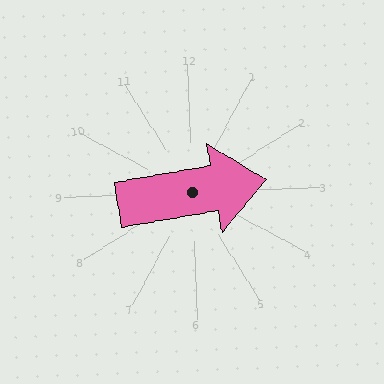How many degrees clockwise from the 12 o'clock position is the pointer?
Approximately 82 degrees.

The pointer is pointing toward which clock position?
Roughly 3 o'clock.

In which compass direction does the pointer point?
East.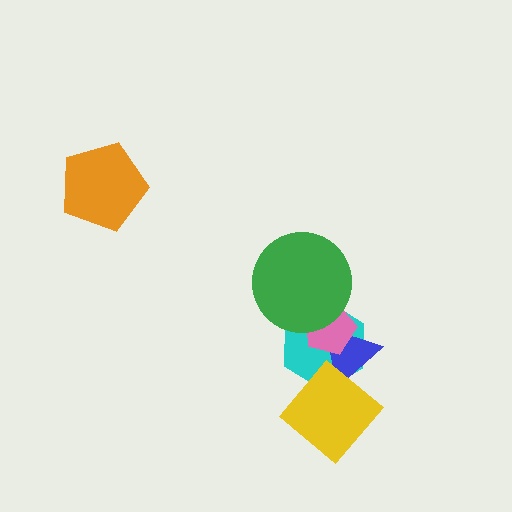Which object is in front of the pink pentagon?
The green circle is in front of the pink pentagon.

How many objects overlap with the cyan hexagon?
4 objects overlap with the cyan hexagon.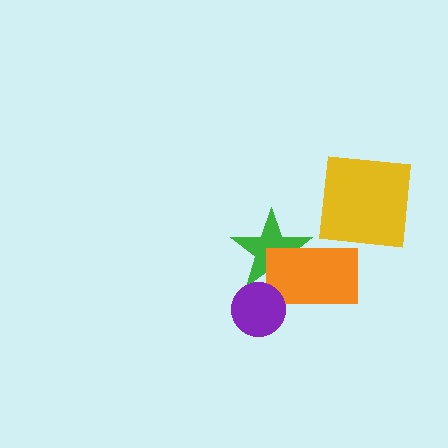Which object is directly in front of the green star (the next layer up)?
The orange rectangle is directly in front of the green star.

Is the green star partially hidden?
Yes, it is partially covered by another shape.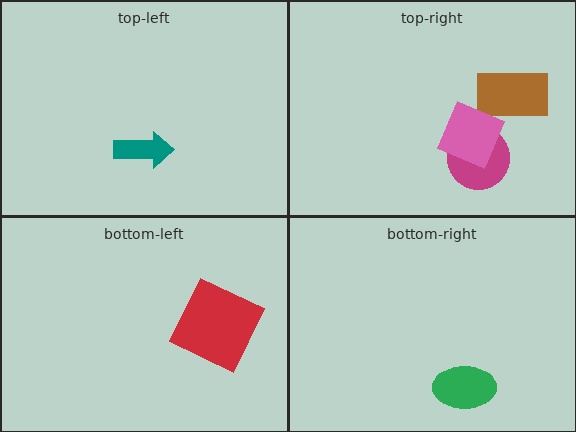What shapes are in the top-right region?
The magenta circle, the brown rectangle, the pink diamond.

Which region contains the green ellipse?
The bottom-right region.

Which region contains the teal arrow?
The top-left region.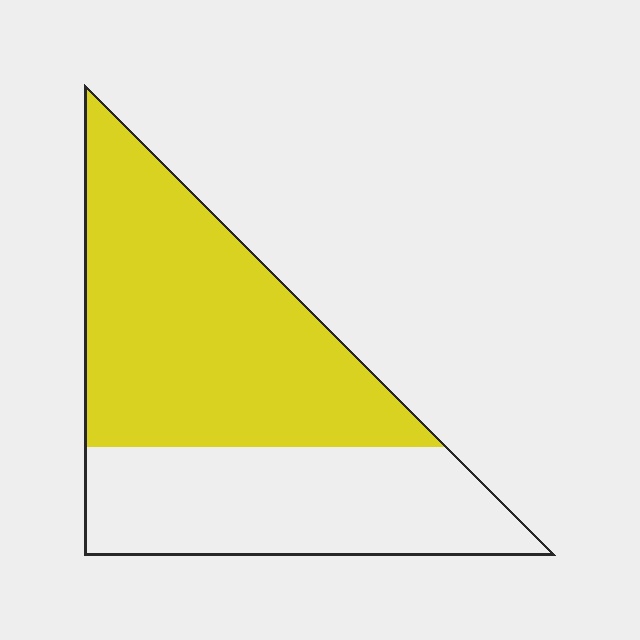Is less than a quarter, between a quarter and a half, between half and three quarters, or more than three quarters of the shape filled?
Between half and three quarters.